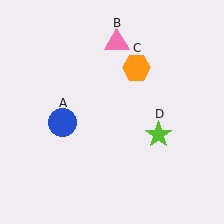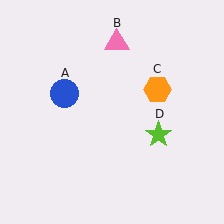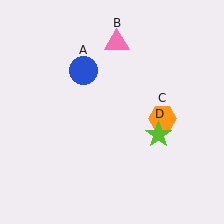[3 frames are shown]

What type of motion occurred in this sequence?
The blue circle (object A), orange hexagon (object C) rotated clockwise around the center of the scene.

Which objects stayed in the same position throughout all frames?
Pink triangle (object B) and lime star (object D) remained stationary.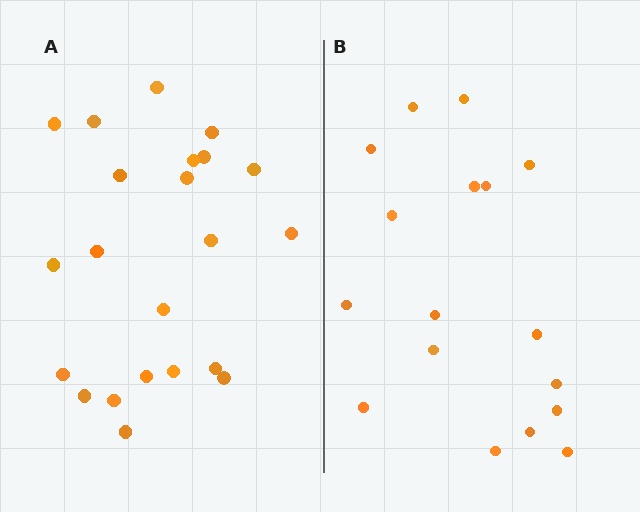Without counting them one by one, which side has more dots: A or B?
Region A (the left region) has more dots.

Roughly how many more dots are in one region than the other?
Region A has about 5 more dots than region B.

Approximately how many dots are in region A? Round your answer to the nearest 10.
About 20 dots. (The exact count is 22, which rounds to 20.)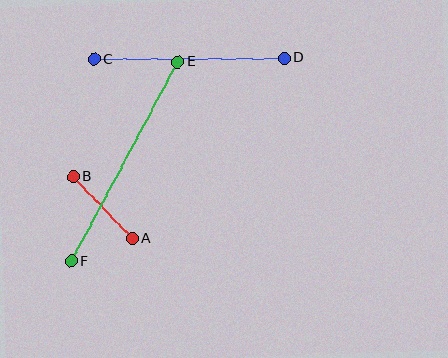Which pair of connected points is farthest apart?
Points E and F are farthest apart.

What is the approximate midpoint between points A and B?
The midpoint is at approximately (103, 208) pixels.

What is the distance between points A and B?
The distance is approximately 86 pixels.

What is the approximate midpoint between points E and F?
The midpoint is at approximately (124, 162) pixels.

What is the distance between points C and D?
The distance is approximately 190 pixels.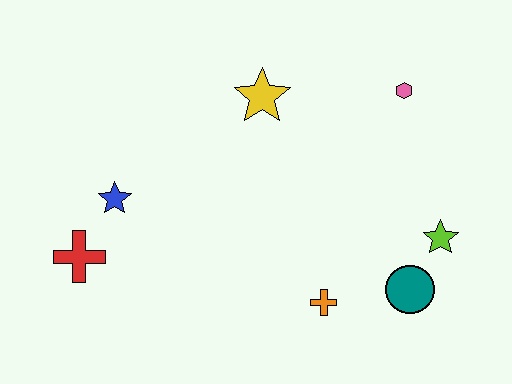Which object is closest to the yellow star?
The pink hexagon is closest to the yellow star.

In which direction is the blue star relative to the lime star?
The blue star is to the left of the lime star.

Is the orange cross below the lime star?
Yes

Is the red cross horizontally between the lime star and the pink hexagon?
No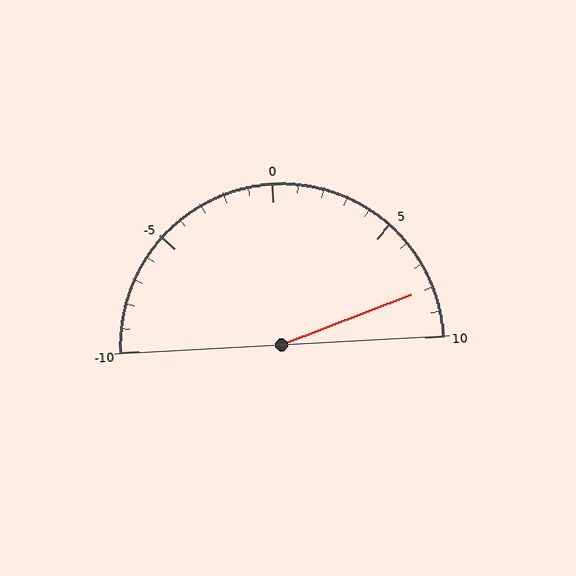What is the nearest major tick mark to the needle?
The nearest major tick mark is 10.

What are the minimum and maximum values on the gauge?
The gauge ranges from -10 to 10.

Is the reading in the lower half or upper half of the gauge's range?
The reading is in the upper half of the range (-10 to 10).